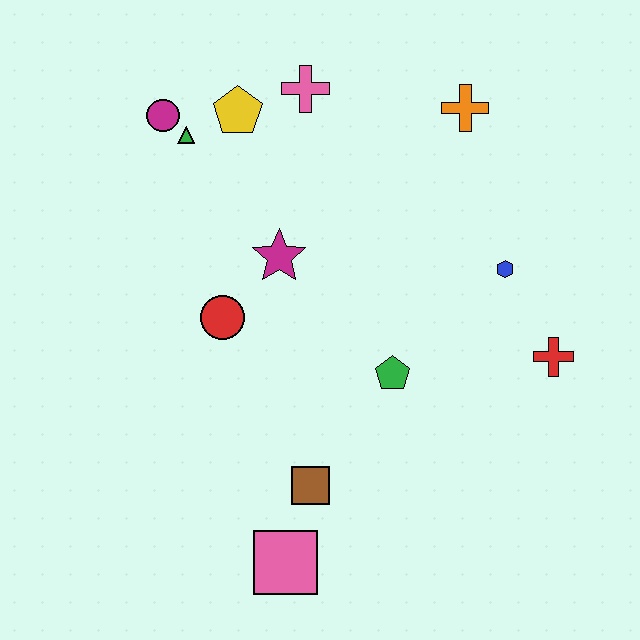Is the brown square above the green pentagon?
No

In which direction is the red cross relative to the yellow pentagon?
The red cross is to the right of the yellow pentagon.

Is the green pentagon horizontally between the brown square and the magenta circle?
No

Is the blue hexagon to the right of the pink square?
Yes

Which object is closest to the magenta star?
The red circle is closest to the magenta star.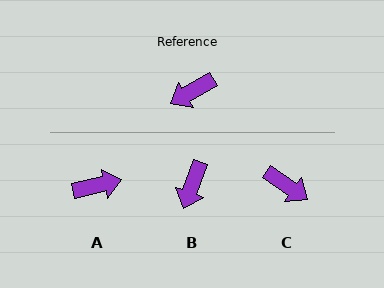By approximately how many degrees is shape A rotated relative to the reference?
Approximately 162 degrees counter-clockwise.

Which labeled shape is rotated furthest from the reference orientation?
A, about 162 degrees away.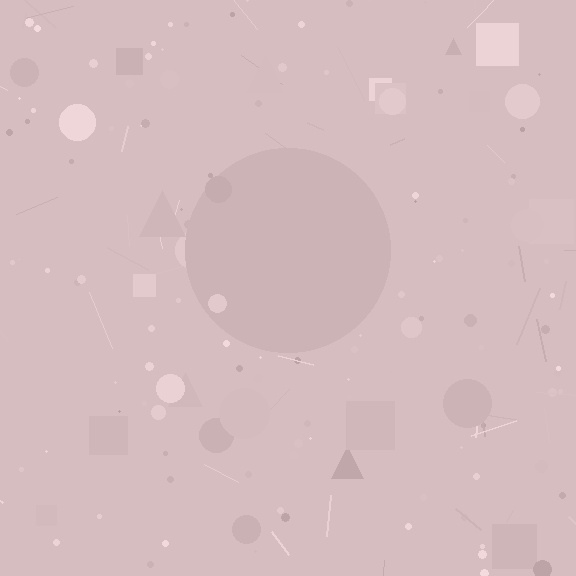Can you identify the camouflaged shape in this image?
The camouflaged shape is a circle.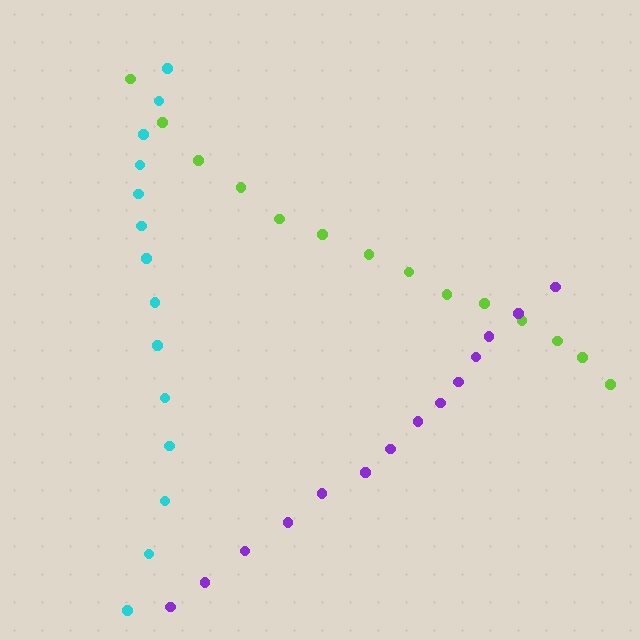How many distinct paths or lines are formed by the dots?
There are 3 distinct paths.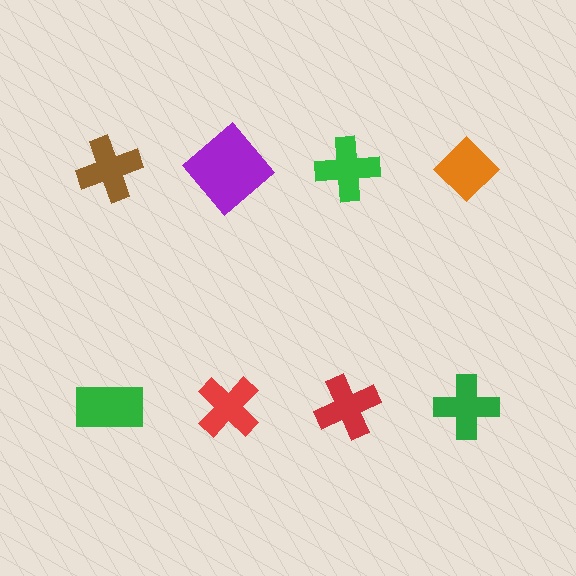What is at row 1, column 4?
An orange diamond.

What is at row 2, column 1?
A green rectangle.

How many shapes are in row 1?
4 shapes.